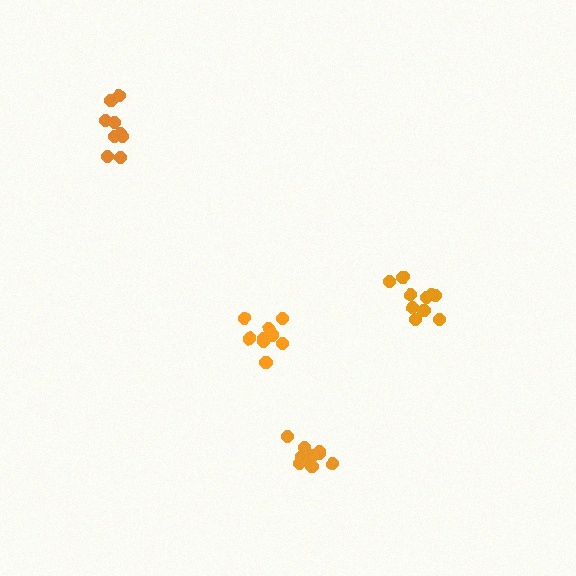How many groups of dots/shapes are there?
There are 4 groups.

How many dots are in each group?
Group 1: 10 dots, Group 2: 10 dots, Group 3: 9 dots, Group 4: 10 dots (39 total).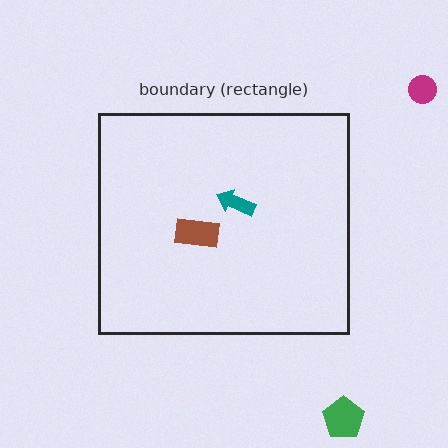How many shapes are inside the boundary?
2 inside, 2 outside.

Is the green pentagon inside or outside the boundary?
Outside.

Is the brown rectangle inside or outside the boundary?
Inside.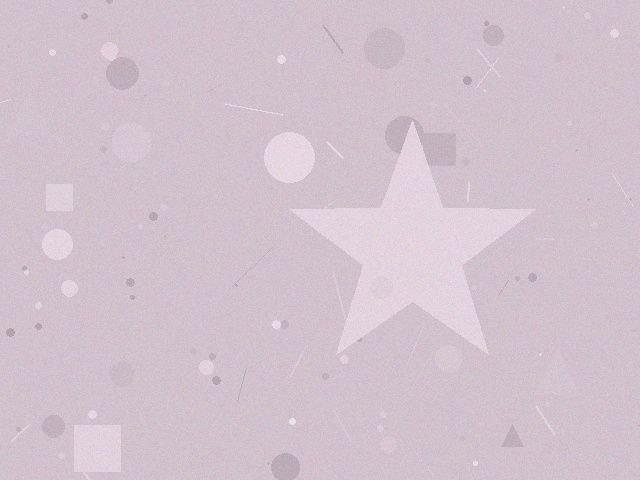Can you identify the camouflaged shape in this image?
The camouflaged shape is a star.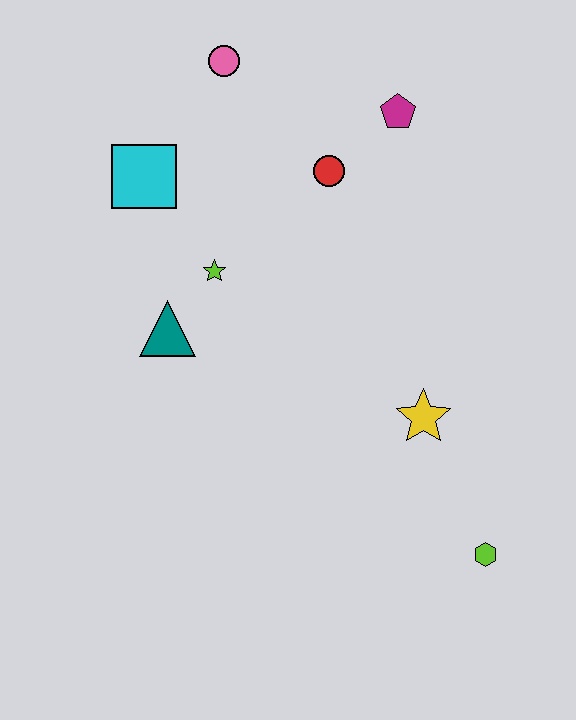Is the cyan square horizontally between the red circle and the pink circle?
No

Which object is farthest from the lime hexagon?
The pink circle is farthest from the lime hexagon.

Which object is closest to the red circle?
The magenta pentagon is closest to the red circle.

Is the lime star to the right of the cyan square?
Yes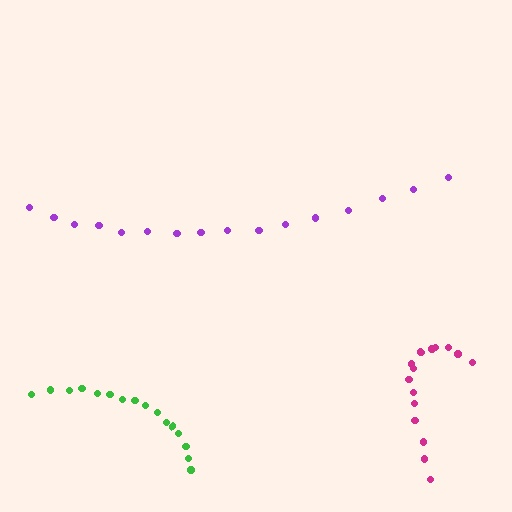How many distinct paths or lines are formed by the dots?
There are 3 distinct paths.